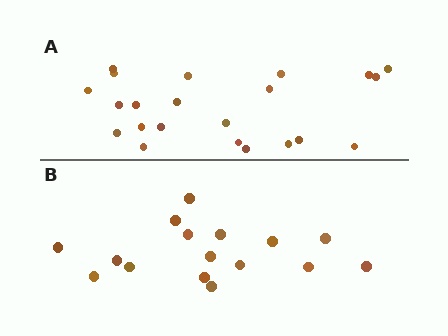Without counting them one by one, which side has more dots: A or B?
Region A (the top region) has more dots.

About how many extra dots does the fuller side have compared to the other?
Region A has about 6 more dots than region B.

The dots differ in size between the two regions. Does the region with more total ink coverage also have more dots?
No. Region B has more total ink coverage because its dots are larger, but region A actually contains more individual dots. Total area can be misleading — the number of items is what matters here.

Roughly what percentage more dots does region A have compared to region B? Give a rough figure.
About 40% more.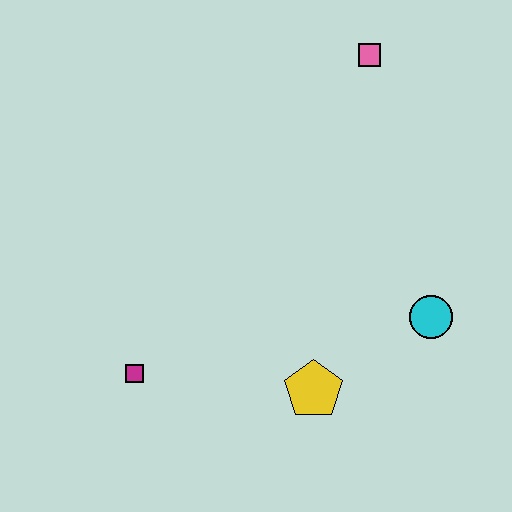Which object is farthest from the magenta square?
The pink square is farthest from the magenta square.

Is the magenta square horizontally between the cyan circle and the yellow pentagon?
No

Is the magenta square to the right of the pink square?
No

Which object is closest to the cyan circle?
The yellow pentagon is closest to the cyan circle.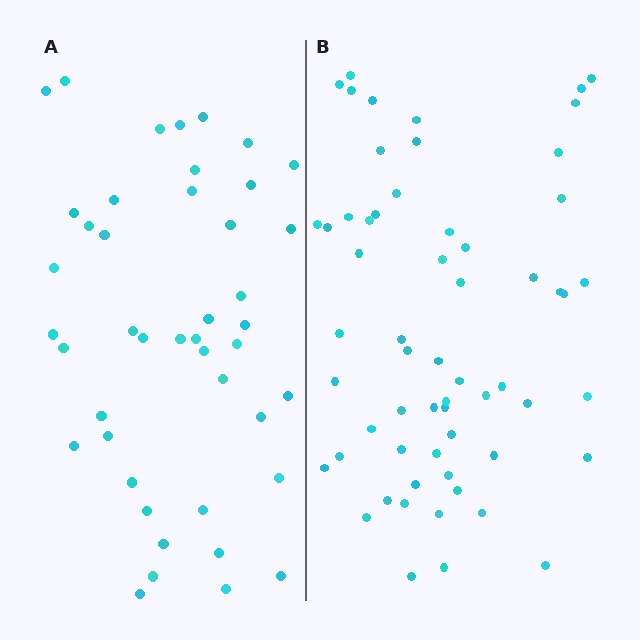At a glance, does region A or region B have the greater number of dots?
Region B (the right region) has more dots.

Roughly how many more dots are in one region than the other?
Region B has approximately 15 more dots than region A.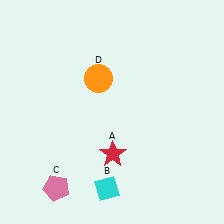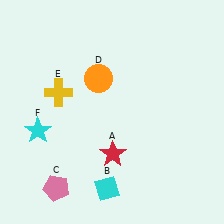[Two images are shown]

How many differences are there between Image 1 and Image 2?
There are 2 differences between the two images.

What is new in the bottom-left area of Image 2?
A cyan star (F) was added in the bottom-left area of Image 2.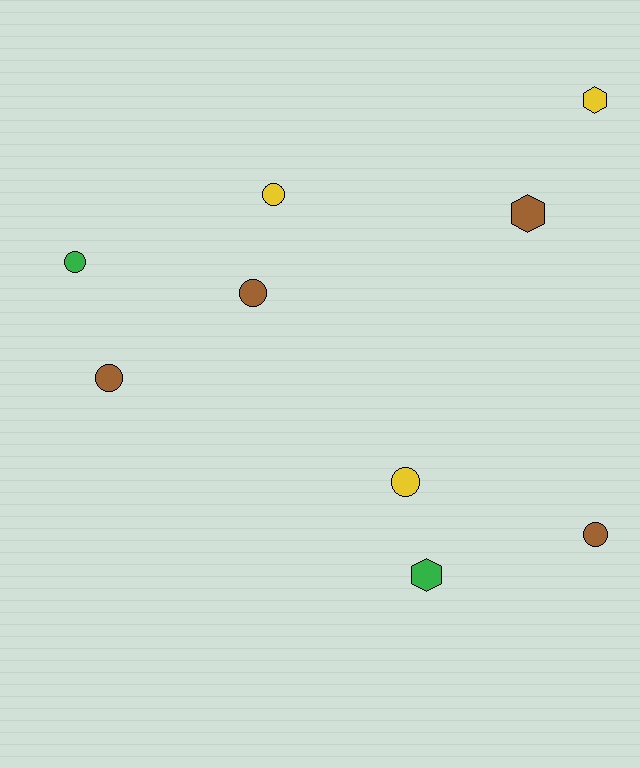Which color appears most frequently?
Brown, with 4 objects.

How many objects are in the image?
There are 9 objects.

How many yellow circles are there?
There are 2 yellow circles.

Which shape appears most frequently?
Circle, with 6 objects.